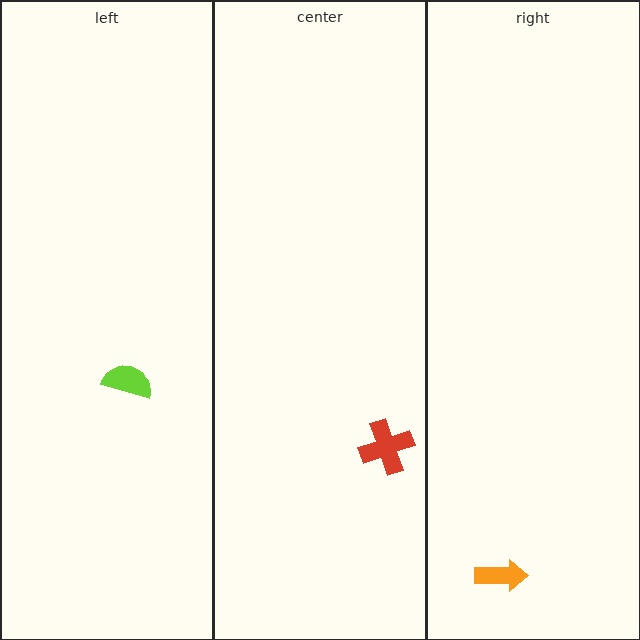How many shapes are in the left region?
1.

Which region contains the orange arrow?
The right region.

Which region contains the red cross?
The center region.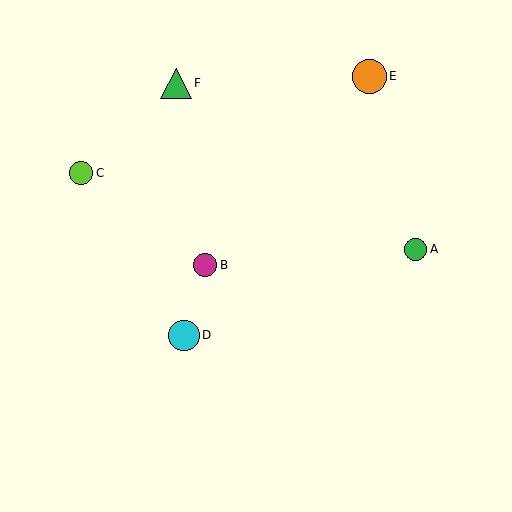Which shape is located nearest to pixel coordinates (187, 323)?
The cyan circle (labeled D) at (184, 335) is nearest to that location.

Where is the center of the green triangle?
The center of the green triangle is at (176, 83).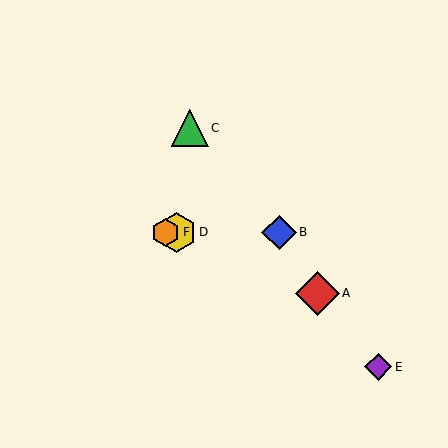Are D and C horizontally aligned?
No, D is at y≈232 and C is at y≈128.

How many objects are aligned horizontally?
3 objects (B, D, F) are aligned horizontally.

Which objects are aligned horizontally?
Objects B, D, F are aligned horizontally.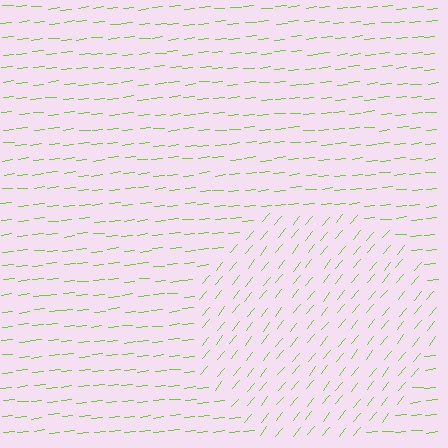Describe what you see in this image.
The image is filled with small lime line segments. A circle region in the image has lines oriented differently from the surrounding lines, creating a visible texture boundary.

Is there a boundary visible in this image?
Yes, there is a texture boundary formed by a change in line orientation.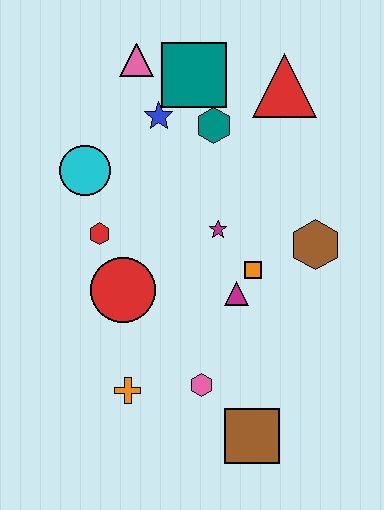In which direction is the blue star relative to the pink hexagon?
The blue star is above the pink hexagon.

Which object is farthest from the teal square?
The brown square is farthest from the teal square.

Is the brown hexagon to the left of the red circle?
No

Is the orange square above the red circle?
Yes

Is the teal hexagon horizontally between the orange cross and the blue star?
No